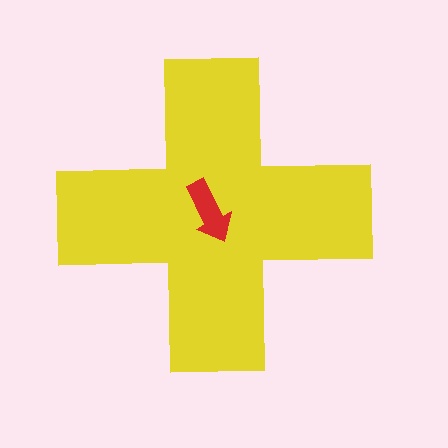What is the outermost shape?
The yellow cross.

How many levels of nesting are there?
2.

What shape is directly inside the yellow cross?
The red arrow.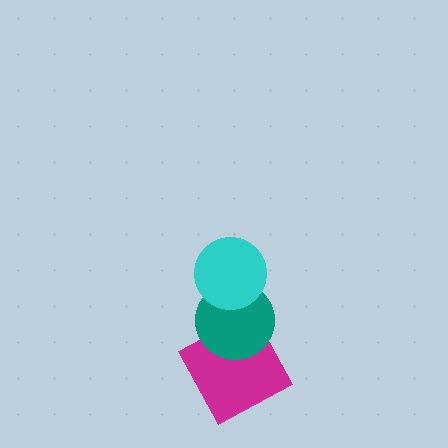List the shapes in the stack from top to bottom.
From top to bottom: the cyan circle, the teal circle, the magenta square.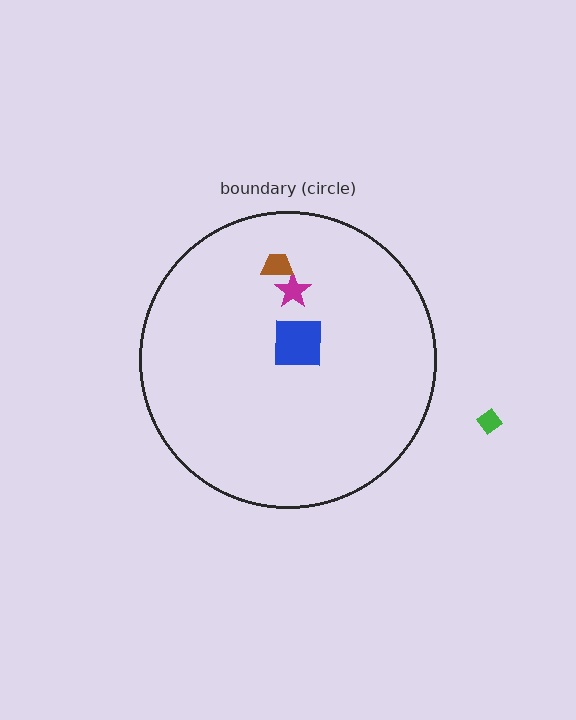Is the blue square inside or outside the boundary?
Inside.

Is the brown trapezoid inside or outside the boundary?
Inside.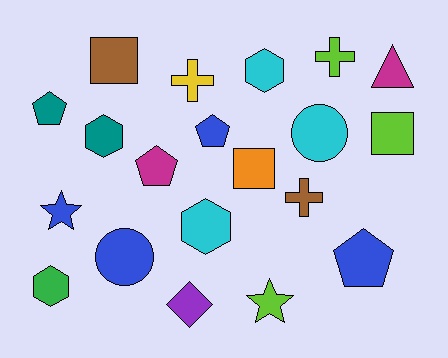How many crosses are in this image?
There are 3 crosses.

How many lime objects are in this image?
There are 3 lime objects.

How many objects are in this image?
There are 20 objects.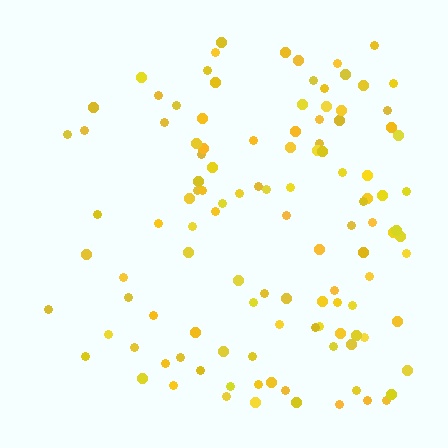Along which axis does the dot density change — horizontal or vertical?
Horizontal.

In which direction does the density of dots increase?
From left to right, with the right side densest.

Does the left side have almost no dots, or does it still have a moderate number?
Still a moderate number, just noticeably fewer than the right.